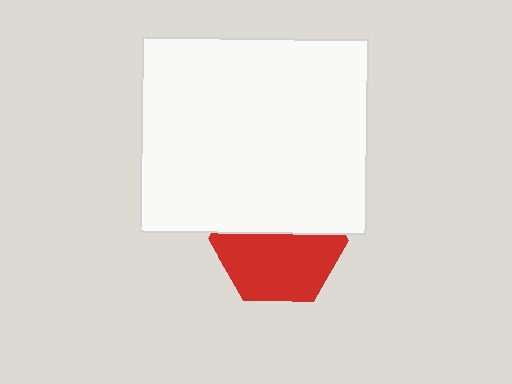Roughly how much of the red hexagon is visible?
About half of it is visible (roughly 57%).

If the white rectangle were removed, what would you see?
You would see the complete red hexagon.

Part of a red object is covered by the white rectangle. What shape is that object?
It is a hexagon.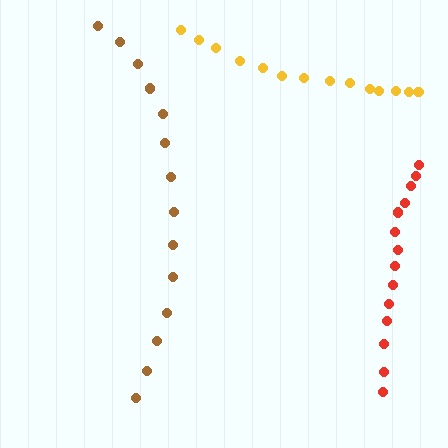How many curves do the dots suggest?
There are 3 distinct paths.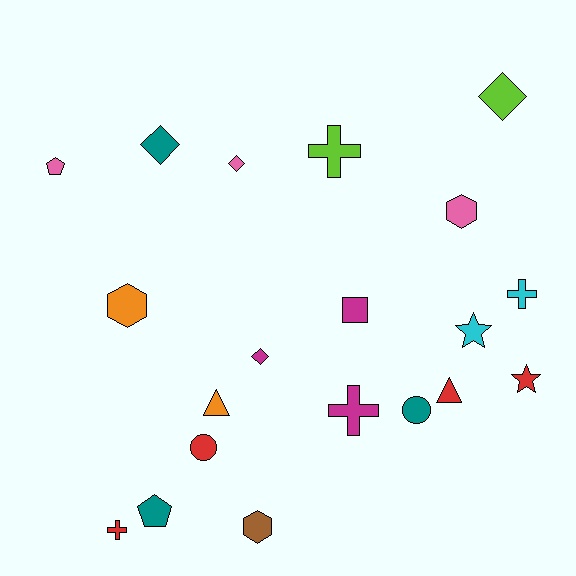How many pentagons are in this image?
There are 2 pentagons.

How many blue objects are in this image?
There are no blue objects.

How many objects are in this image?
There are 20 objects.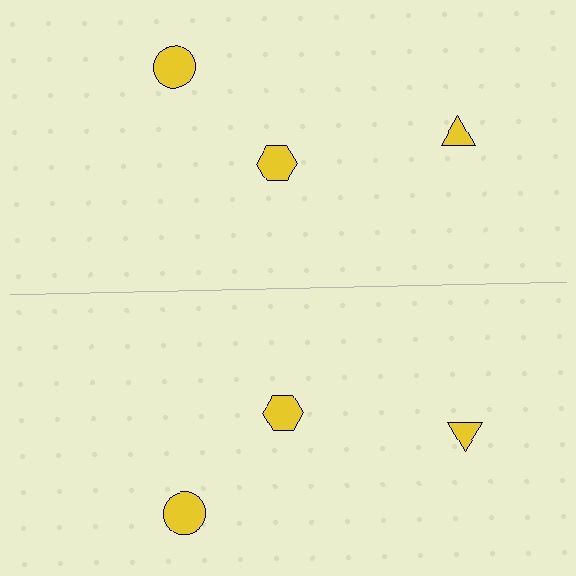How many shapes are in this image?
There are 6 shapes in this image.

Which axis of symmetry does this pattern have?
The pattern has a horizontal axis of symmetry running through the center of the image.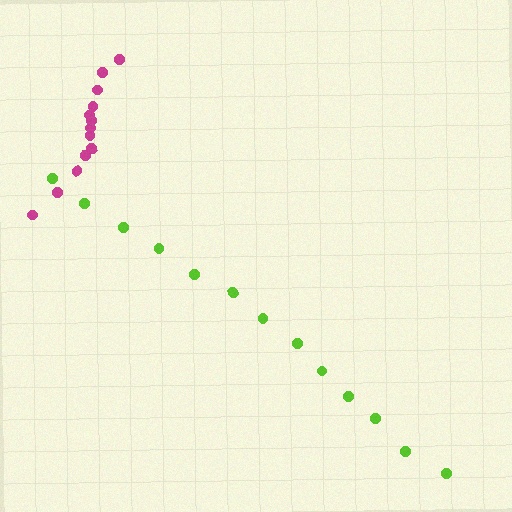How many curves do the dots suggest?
There are 2 distinct paths.